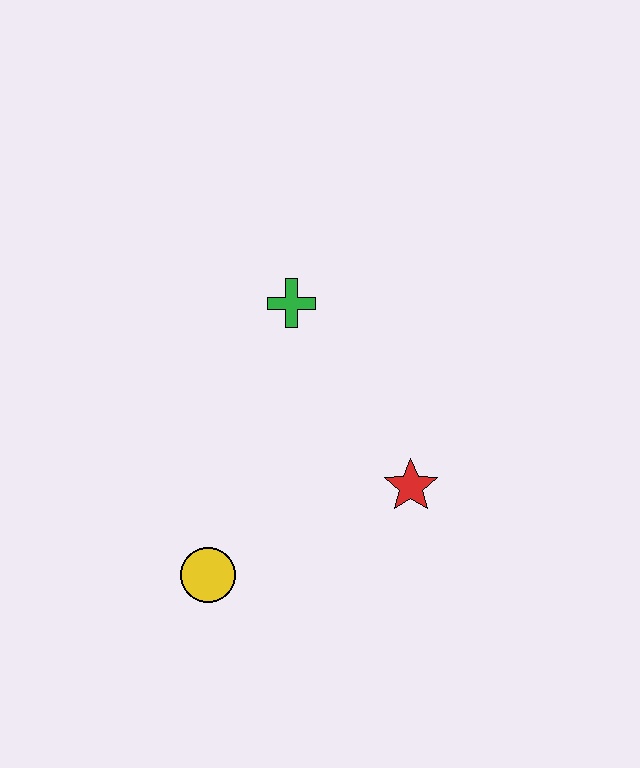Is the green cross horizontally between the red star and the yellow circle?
Yes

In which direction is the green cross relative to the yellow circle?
The green cross is above the yellow circle.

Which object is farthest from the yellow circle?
The green cross is farthest from the yellow circle.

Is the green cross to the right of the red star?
No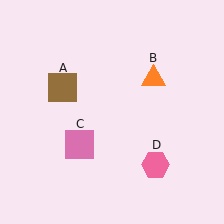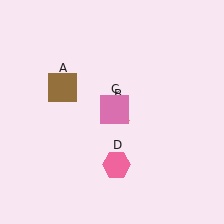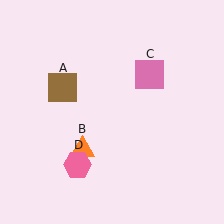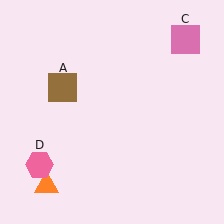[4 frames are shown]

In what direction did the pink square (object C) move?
The pink square (object C) moved up and to the right.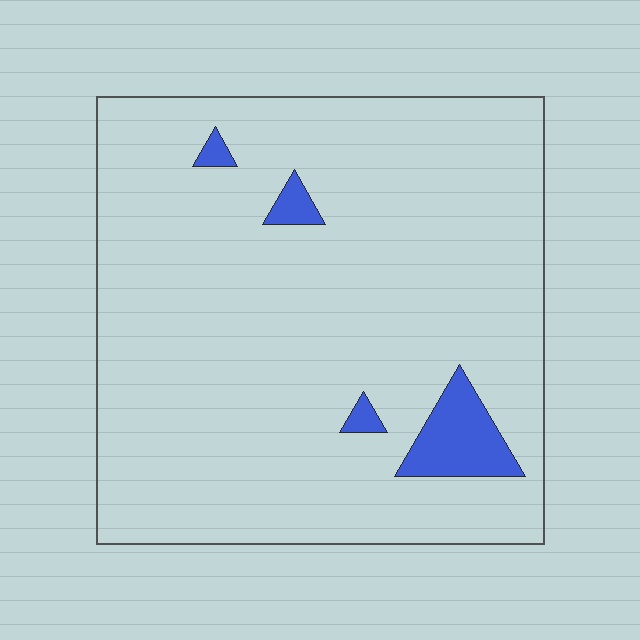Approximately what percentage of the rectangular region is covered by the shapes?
Approximately 5%.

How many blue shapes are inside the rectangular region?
4.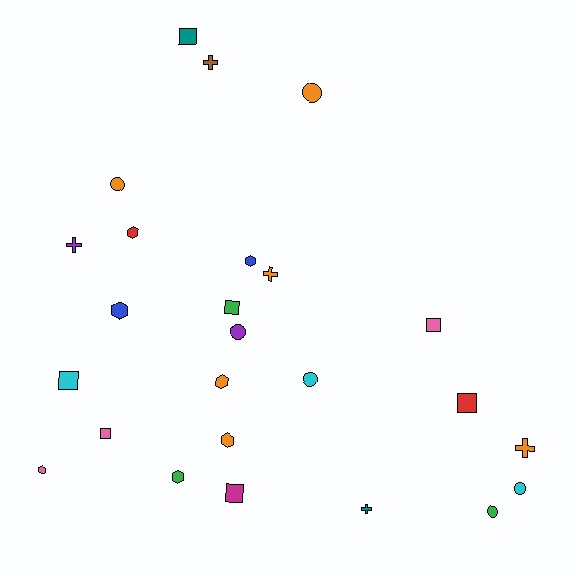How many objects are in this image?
There are 25 objects.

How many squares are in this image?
There are 7 squares.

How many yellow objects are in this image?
There are no yellow objects.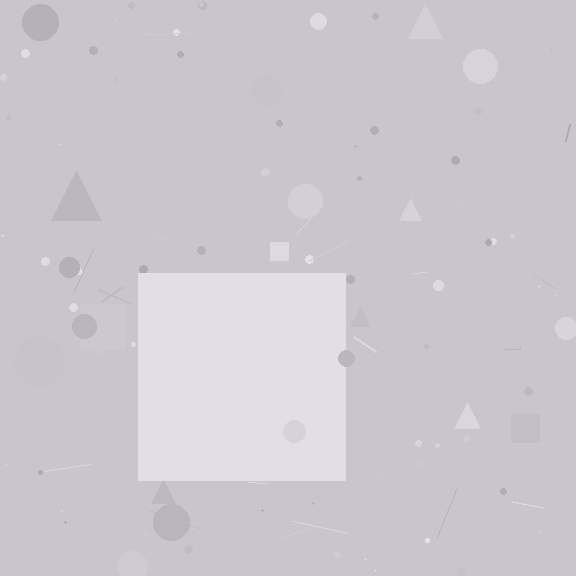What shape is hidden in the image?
A square is hidden in the image.